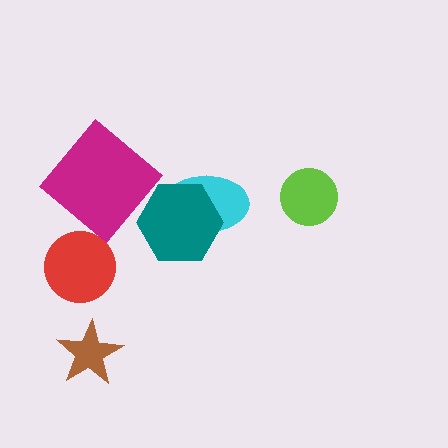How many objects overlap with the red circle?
0 objects overlap with the red circle.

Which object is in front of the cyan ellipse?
The teal hexagon is in front of the cyan ellipse.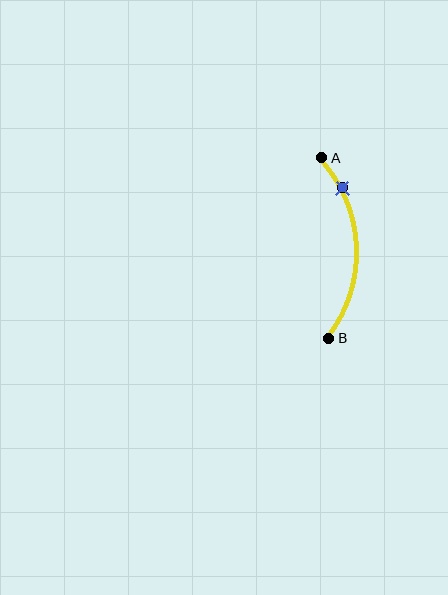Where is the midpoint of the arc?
The arc midpoint is the point on the curve farthest from the straight line joining A and B. It sits to the right of that line.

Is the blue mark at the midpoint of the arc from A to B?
No. The blue mark lies on the arc but is closer to endpoint A. The arc midpoint would be at the point on the curve equidistant along the arc from both A and B.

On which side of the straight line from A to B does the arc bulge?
The arc bulges to the right of the straight line connecting A and B.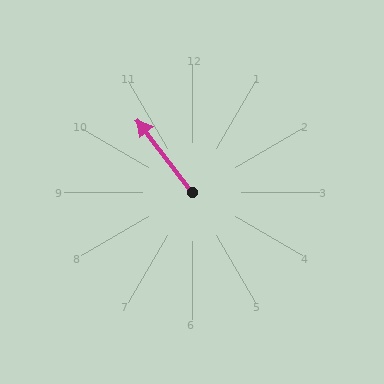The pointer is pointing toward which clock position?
Roughly 11 o'clock.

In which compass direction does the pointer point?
Northwest.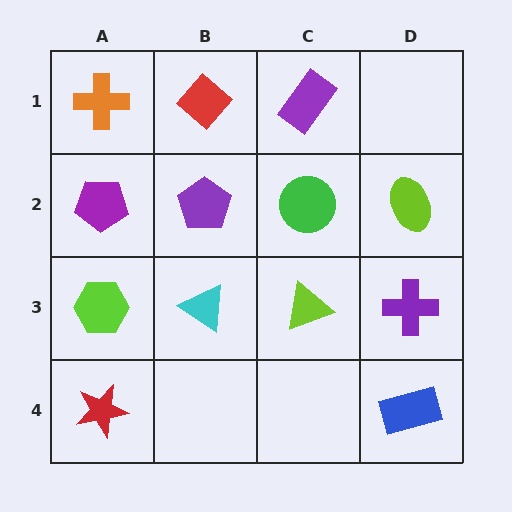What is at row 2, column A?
A purple pentagon.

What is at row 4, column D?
A blue rectangle.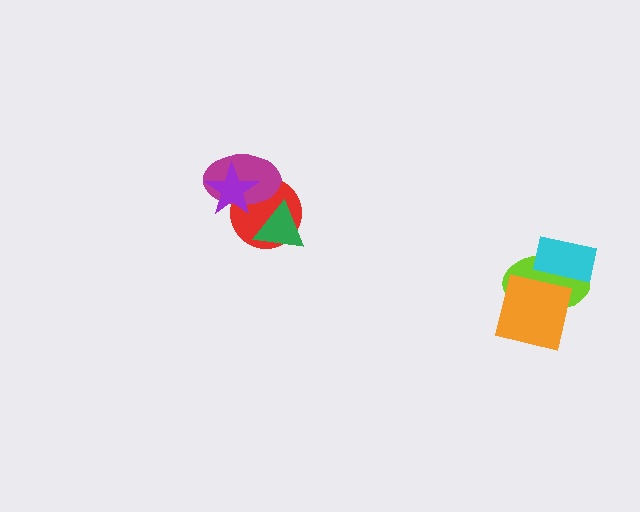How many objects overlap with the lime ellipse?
2 objects overlap with the lime ellipse.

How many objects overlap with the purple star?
2 objects overlap with the purple star.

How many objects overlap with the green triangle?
1 object overlaps with the green triangle.